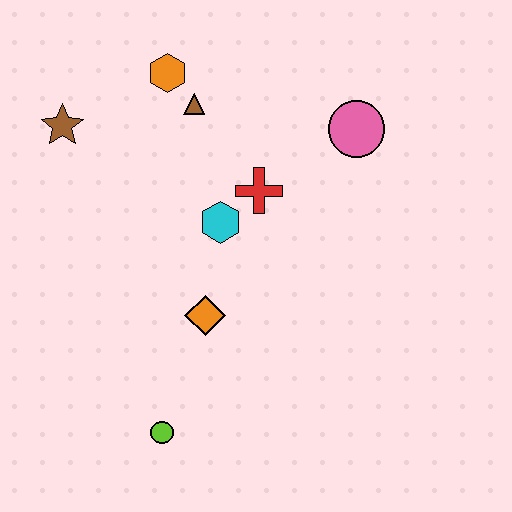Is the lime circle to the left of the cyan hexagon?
Yes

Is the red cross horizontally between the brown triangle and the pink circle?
Yes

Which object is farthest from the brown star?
The lime circle is farthest from the brown star.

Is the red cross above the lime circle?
Yes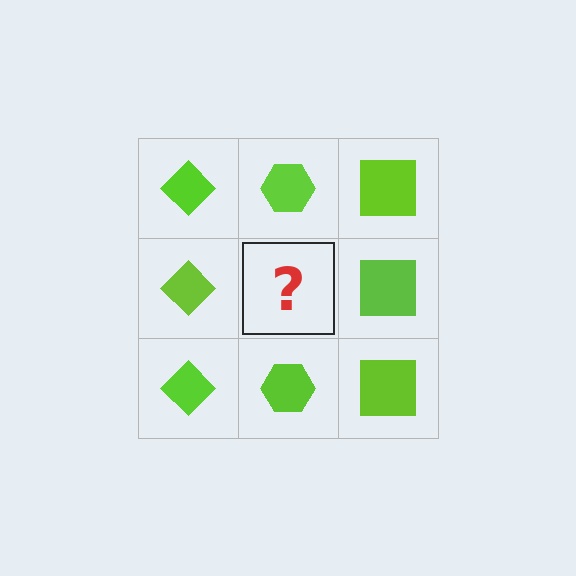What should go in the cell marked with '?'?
The missing cell should contain a lime hexagon.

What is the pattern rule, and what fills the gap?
The rule is that each column has a consistent shape. The gap should be filled with a lime hexagon.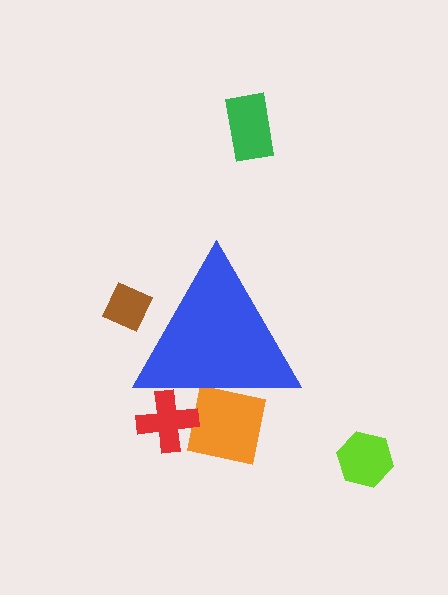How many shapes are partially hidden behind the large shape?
3 shapes are partially hidden.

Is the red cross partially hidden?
Yes, the red cross is partially hidden behind the blue triangle.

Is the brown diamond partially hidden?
Yes, the brown diamond is partially hidden behind the blue triangle.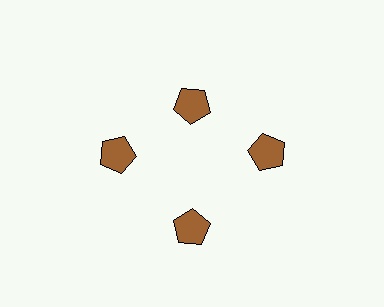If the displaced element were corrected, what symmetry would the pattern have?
It would have 4-fold rotational symmetry — the pattern would map onto itself every 90 degrees.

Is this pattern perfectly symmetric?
No. The 4 brown pentagons are arranged in a ring, but one element near the 12 o'clock position is pulled inward toward the center, breaking the 4-fold rotational symmetry.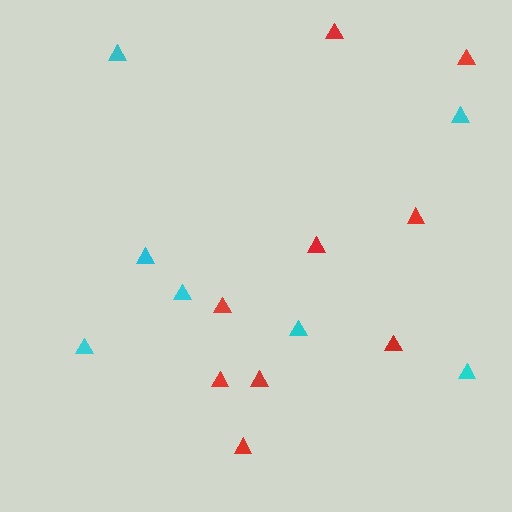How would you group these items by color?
There are 2 groups: one group of red triangles (9) and one group of cyan triangles (7).